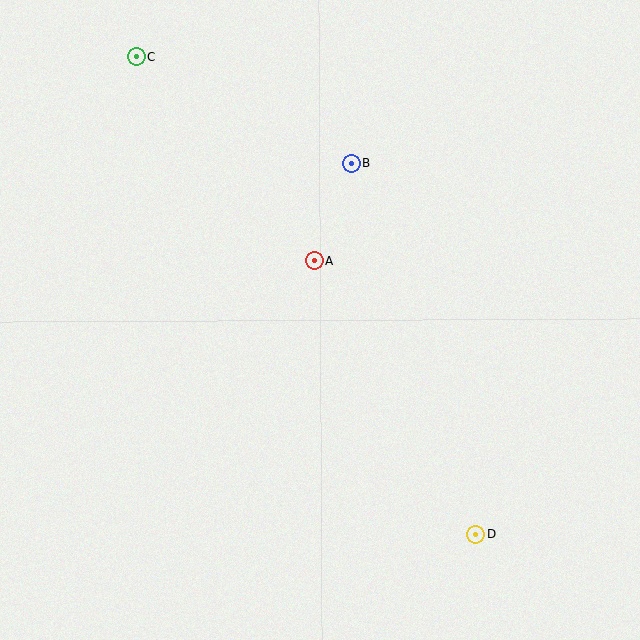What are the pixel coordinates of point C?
Point C is at (136, 57).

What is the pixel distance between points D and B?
The distance between D and B is 391 pixels.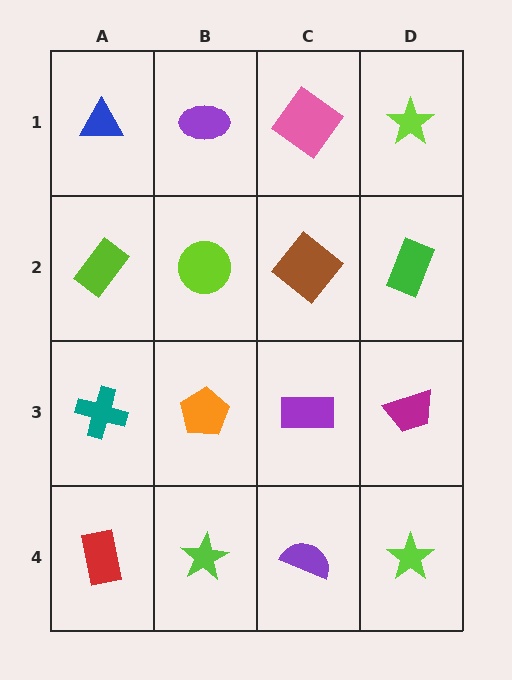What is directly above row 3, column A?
A lime rectangle.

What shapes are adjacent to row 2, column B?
A purple ellipse (row 1, column B), an orange pentagon (row 3, column B), a lime rectangle (row 2, column A), a brown diamond (row 2, column C).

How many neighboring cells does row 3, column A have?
3.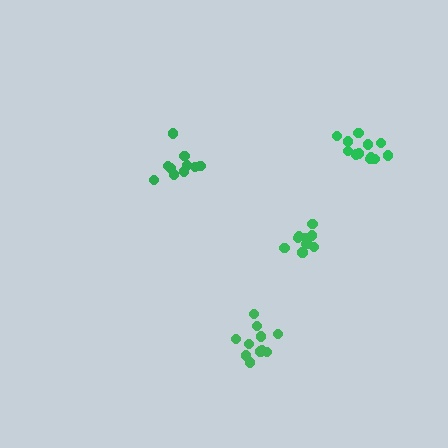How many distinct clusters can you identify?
There are 4 distinct clusters.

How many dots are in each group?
Group 1: 13 dots, Group 2: 10 dots, Group 3: 11 dots, Group 4: 10 dots (44 total).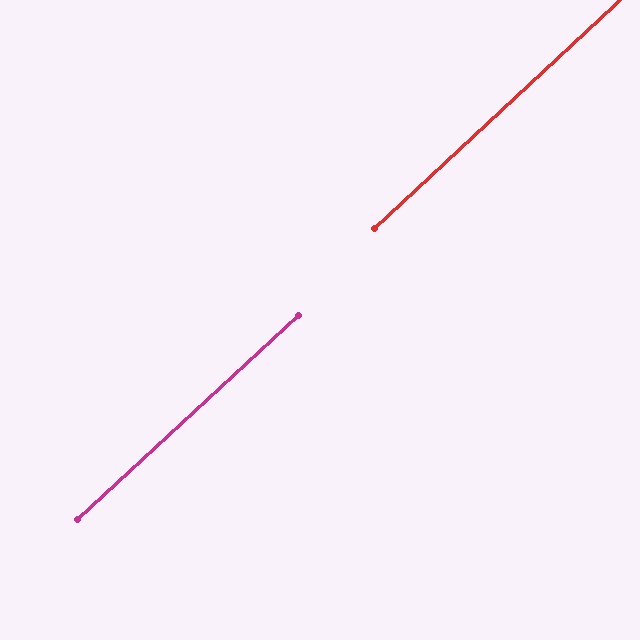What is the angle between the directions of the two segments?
Approximately 1 degree.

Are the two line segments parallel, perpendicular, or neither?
Parallel — their directions differ by only 0.5°.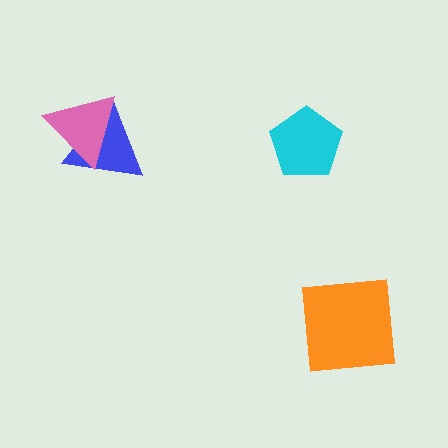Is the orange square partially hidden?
No, no other shape covers it.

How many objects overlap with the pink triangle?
1 object overlaps with the pink triangle.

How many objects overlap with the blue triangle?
1 object overlaps with the blue triangle.